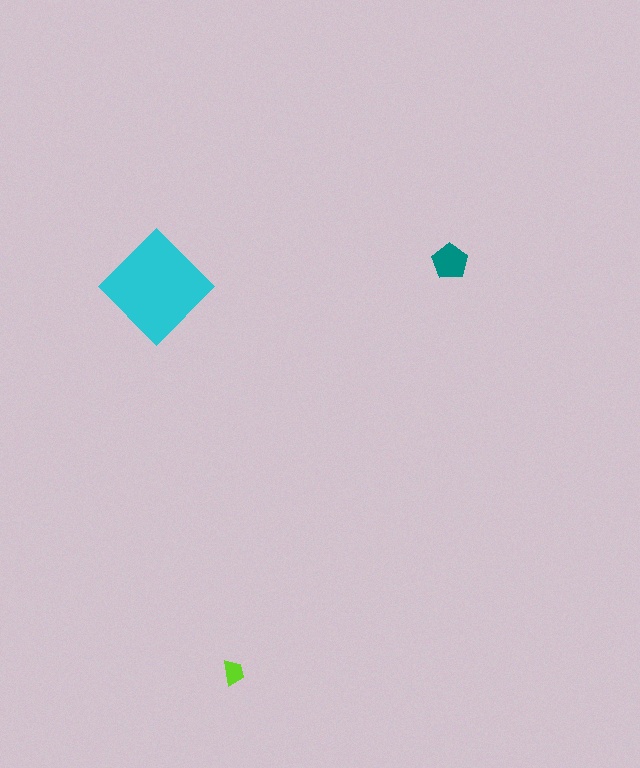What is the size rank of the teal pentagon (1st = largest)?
2nd.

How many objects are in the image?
There are 3 objects in the image.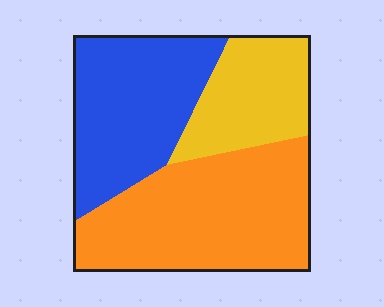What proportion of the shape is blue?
Blue takes up about one third (1/3) of the shape.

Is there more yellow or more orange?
Orange.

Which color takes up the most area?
Orange, at roughly 45%.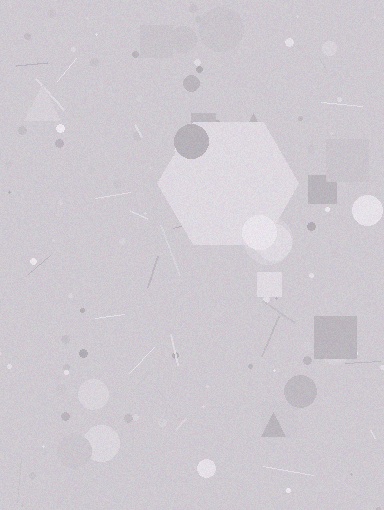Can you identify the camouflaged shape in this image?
The camouflaged shape is a hexagon.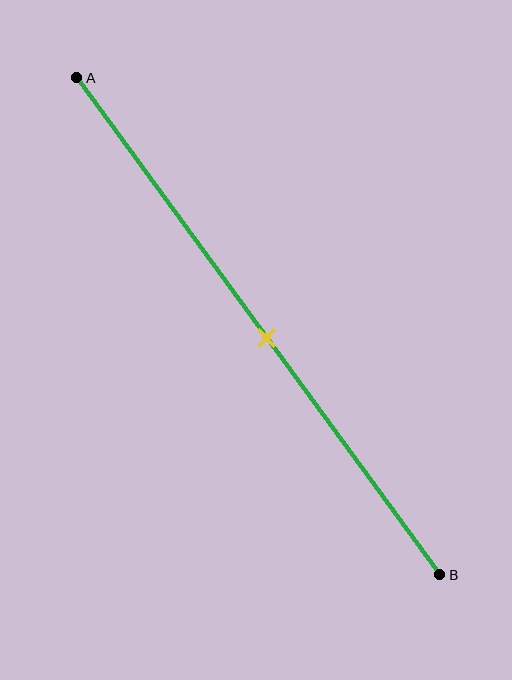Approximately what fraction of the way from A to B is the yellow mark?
The yellow mark is approximately 50% of the way from A to B.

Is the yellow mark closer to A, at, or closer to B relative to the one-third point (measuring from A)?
The yellow mark is closer to point B than the one-third point of segment AB.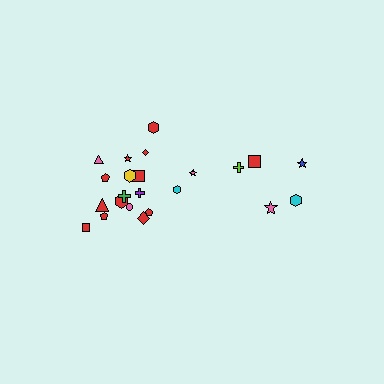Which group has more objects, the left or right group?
The left group.